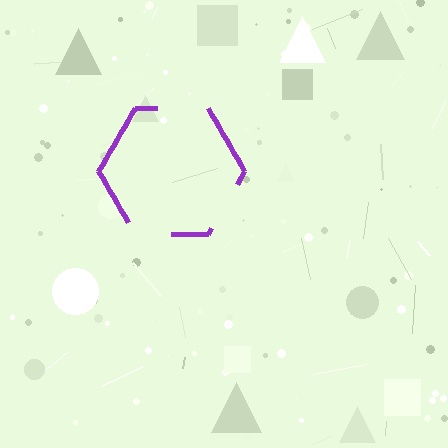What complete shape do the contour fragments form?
The contour fragments form a hexagon.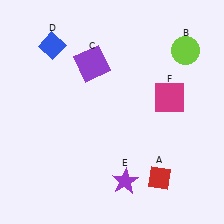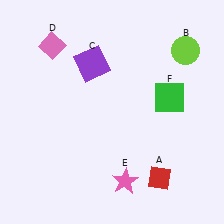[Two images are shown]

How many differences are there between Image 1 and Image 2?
There are 3 differences between the two images.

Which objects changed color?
D changed from blue to pink. E changed from purple to pink. F changed from magenta to green.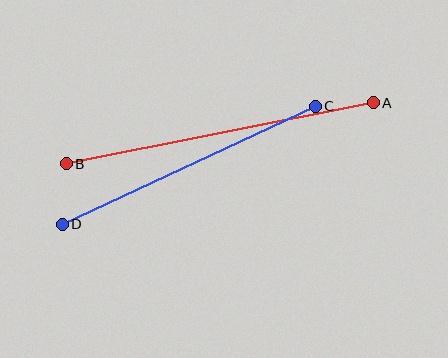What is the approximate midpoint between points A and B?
The midpoint is at approximately (220, 133) pixels.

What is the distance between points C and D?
The distance is approximately 279 pixels.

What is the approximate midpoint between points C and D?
The midpoint is at approximately (189, 165) pixels.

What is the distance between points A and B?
The distance is approximately 313 pixels.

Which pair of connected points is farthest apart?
Points A and B are farthest apart.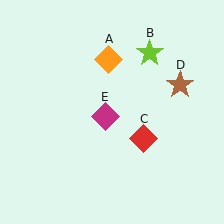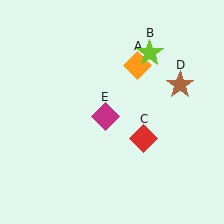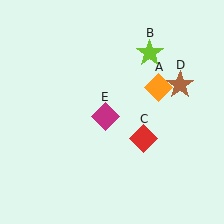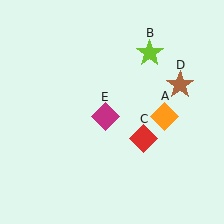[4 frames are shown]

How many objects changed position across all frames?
1 object changed position: orange diamond (object A).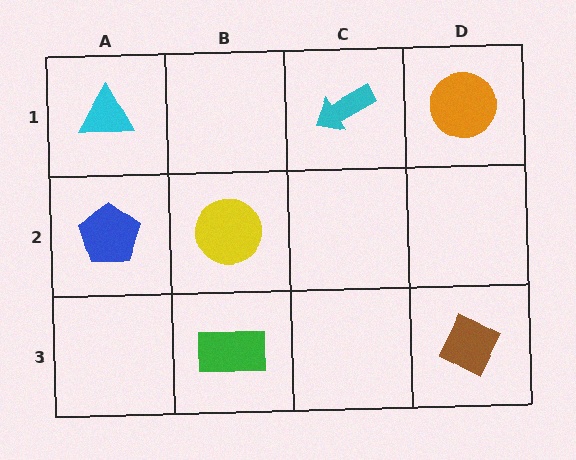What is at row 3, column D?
A brown diamond.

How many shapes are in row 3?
2 shapes.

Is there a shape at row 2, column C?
No, that cell is empty.